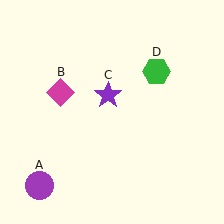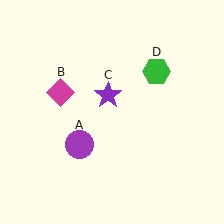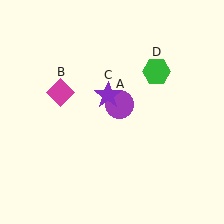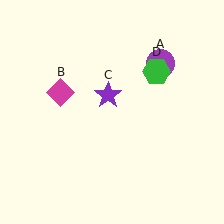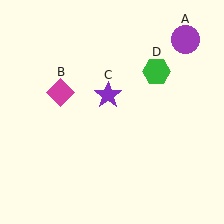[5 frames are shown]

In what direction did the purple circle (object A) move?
The purple circle (object A) moved up and to the right.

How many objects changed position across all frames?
1 object changed position: purple circle (object A).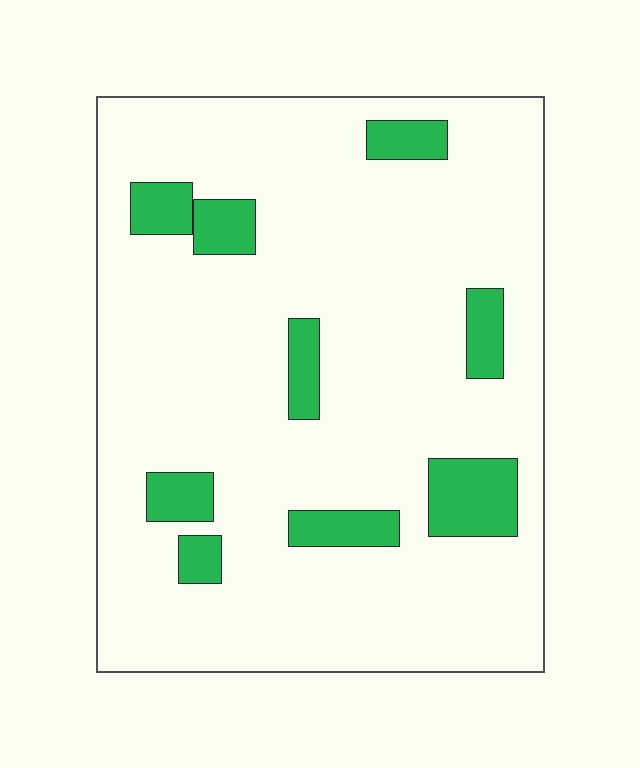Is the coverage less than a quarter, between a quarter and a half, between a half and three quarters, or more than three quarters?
Less than a quarter.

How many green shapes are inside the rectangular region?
9.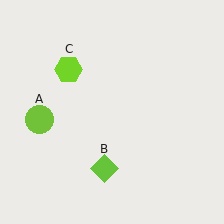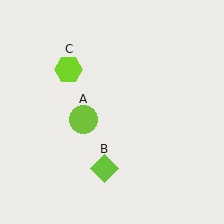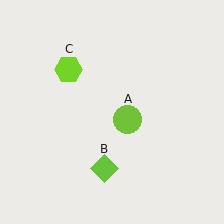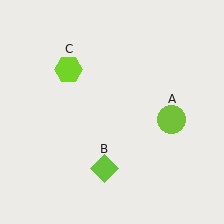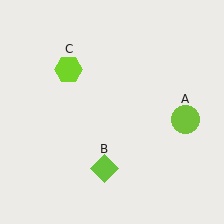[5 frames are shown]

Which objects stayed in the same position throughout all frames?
Lime diamond (object B) and lime hexagon (object C) remained stationary.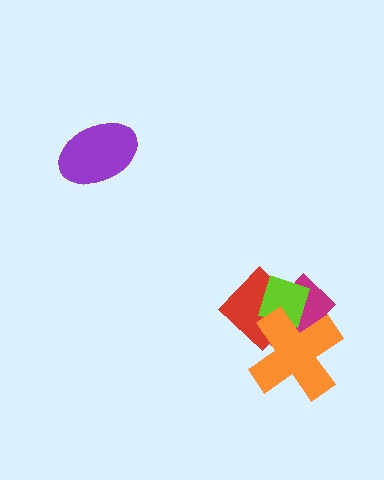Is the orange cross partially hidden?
No, no other shape covers it.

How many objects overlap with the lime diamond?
3 objects overlap with the lime diamond.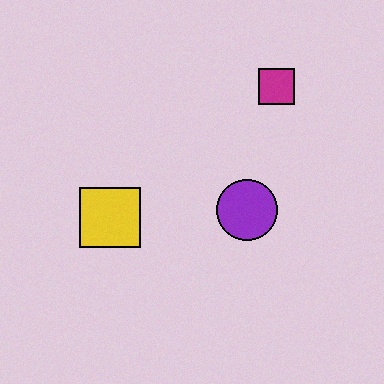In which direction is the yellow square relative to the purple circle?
The yellow square is to the left of the purple circle.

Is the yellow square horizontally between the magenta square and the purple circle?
No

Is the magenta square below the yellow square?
No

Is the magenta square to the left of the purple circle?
No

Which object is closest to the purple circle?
The magenta square is closest to the purple circle.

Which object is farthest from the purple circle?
The yellow square is farthest from the purple circle.